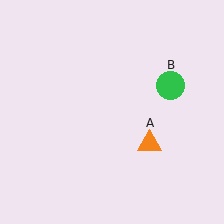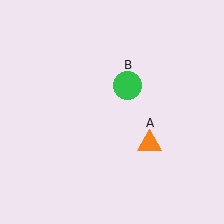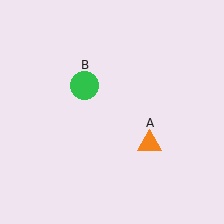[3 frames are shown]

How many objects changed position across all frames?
1 object changed position: green circle (object B).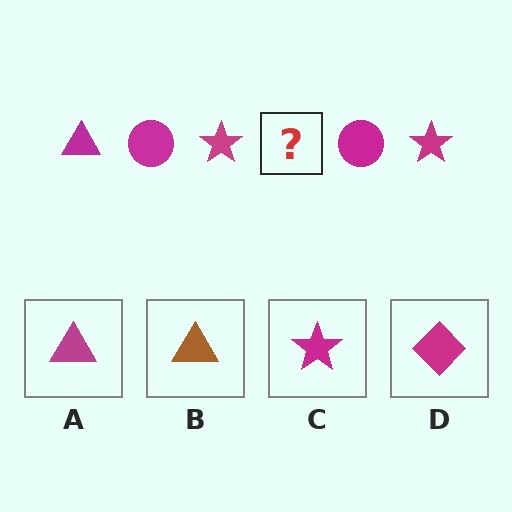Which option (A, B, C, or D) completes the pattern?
A.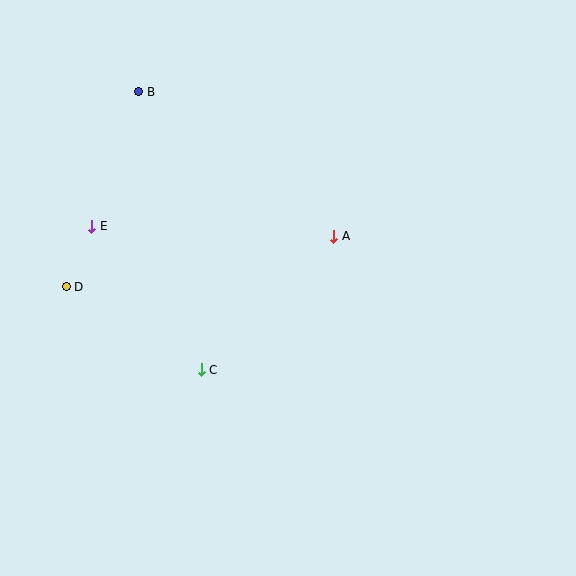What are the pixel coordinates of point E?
Point E is at (92, 226).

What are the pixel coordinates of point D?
Point D is at (66, 287).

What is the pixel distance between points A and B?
The distance between A and B is 243 pixels.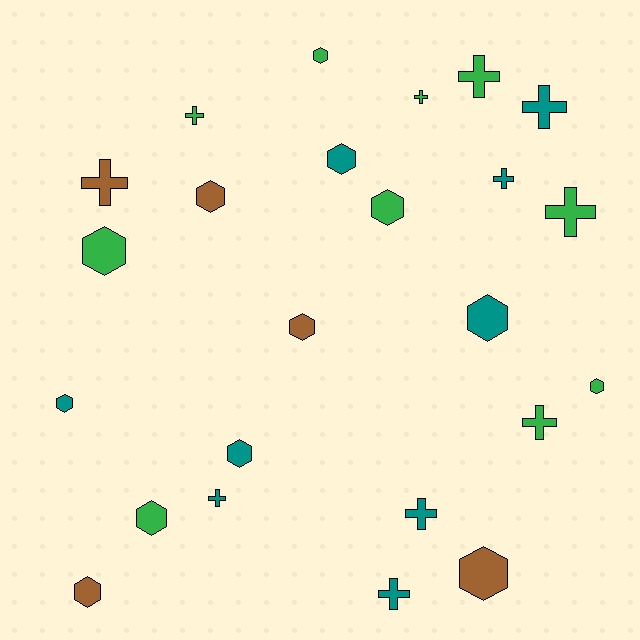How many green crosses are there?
There are 5 green crosses.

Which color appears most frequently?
Green, with 10 objects.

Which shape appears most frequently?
Hexagon, with 13 objects.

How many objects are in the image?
There are 24 objects.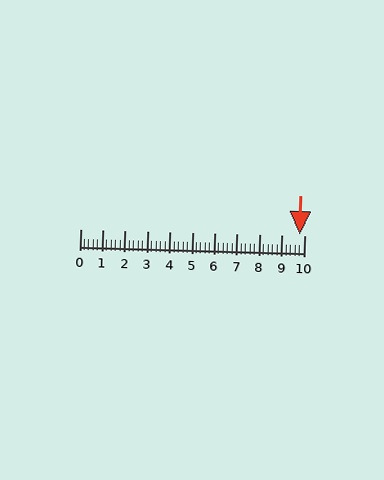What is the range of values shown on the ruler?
The ruler shows values from 0 to 10.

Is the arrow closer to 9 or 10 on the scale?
The arrow is closer to 10.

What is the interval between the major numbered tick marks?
The major tick marks are spaced 1 units apart.